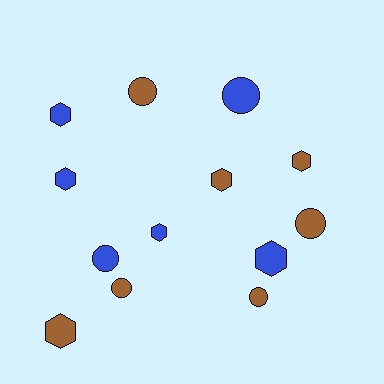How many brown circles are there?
There are 4 brown circles.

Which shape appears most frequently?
Hexagon, with 7 objects.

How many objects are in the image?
There are 13 objects.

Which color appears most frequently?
Brown, with 7 objects.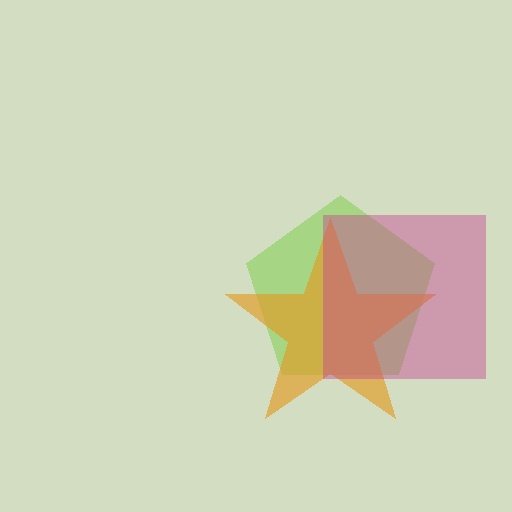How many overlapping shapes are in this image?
There are 3 overlapping shapes in the image.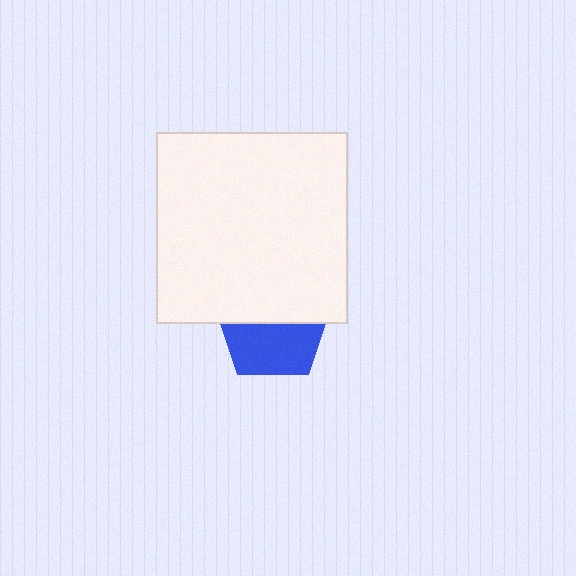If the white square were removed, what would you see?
You would see the complete blue pentagon.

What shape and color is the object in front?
The object in front is a white square.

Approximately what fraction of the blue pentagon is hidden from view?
Roughly 49% of the blue pentagon is hidden behind the white square.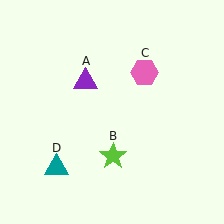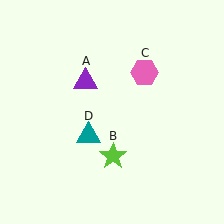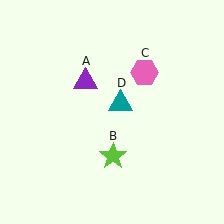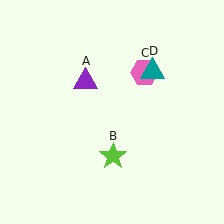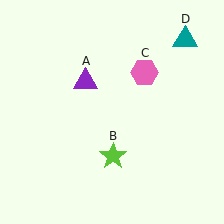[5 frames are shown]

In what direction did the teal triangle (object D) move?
The teal triangle (object D) moved up and to the right.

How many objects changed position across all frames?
1 object changed position: teal triangle (object D).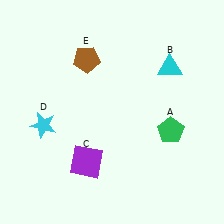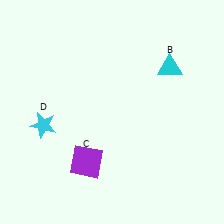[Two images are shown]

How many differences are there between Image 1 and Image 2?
There are 2 differences between the two images.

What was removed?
The brown pentagon (E), the green pentagon (A) were removed in Image 2.